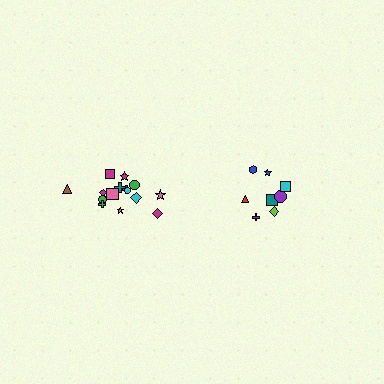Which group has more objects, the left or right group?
The left group.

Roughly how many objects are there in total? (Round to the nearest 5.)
Roughly 25 objects in total.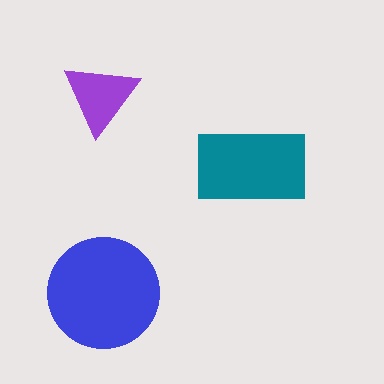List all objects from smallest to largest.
The purple triangle, the teal rectangle, the blue circle.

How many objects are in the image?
There are 3 objects in the image.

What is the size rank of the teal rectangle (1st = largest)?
2nd.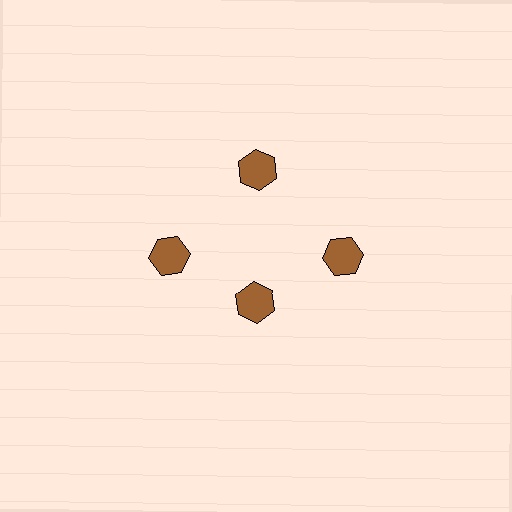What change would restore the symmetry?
The symmetry would be restored by moving it outward, back onto the ring so that all 4 hexagons sit at equal angles and equal distance from the center.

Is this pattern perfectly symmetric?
No. The 4 brown hexagons are arranged in a ring, but one element near the 6 o'clock position is pulled inward toward the center, breaking the 4-fold rotational symmetry.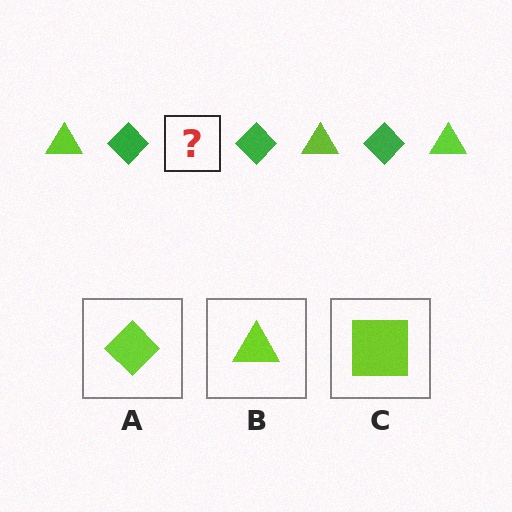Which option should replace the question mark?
Option B.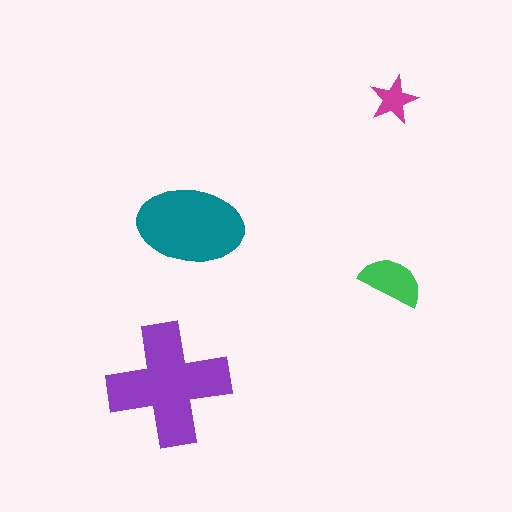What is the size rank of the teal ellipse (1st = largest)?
2nd.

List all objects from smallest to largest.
The magenta star, the green semicircle, the teal ellipse, the purple cross.